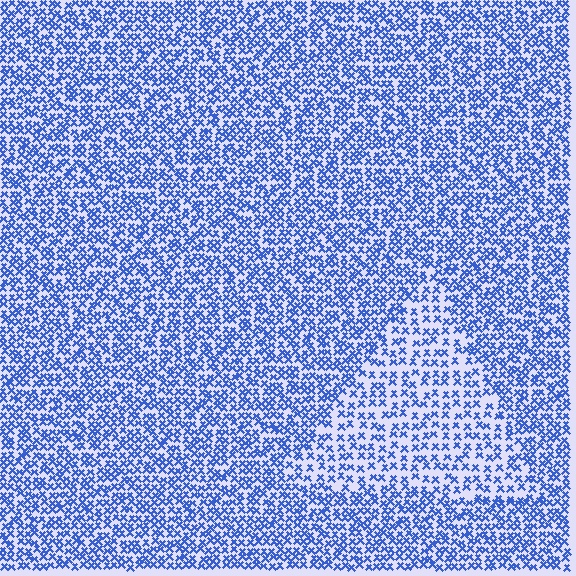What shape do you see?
I see a triangle.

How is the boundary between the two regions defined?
The boundary is defined by a change in element density (approximately 1.8x ratio). All elements are the same color, size, and shape.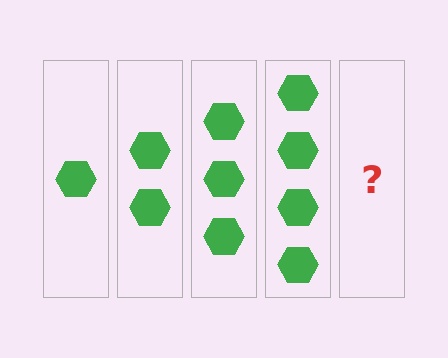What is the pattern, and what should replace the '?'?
The pattern is that each step adds one more hexagon. The '?' should be 5 hexagons.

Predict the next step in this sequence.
The next step is 5 hexagons.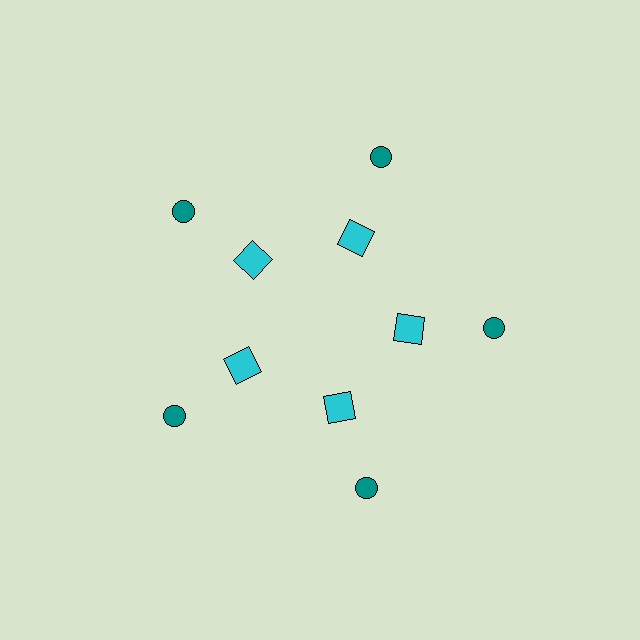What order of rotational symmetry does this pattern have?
This pattern has 5-fold rotational symmetry.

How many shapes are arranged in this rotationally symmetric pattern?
There are 10 shapes, arranged in 5 groups of 2.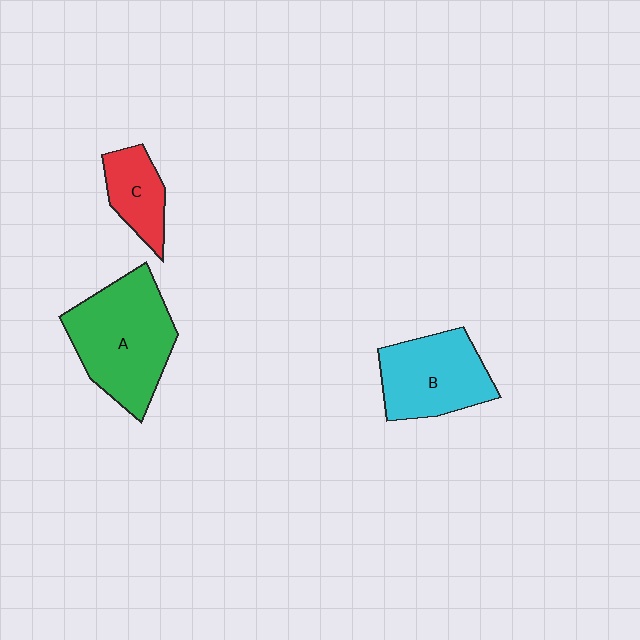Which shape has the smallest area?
Shape C (red).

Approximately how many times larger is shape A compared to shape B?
Approximately 1.3 times.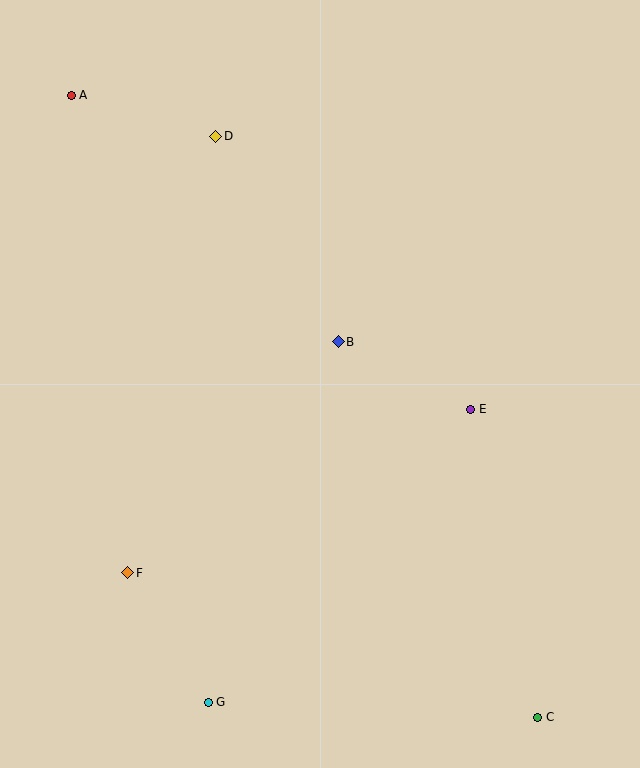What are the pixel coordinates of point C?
Point C is at (538, 717).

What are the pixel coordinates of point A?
Point A is at (71, 95).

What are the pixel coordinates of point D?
Point D is at (216, 136).